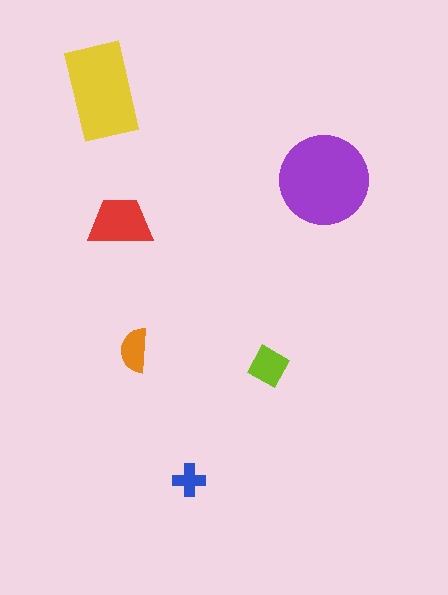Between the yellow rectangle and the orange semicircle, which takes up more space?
The yellow rectangle.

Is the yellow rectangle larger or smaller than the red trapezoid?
Larger.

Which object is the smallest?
The blue cross.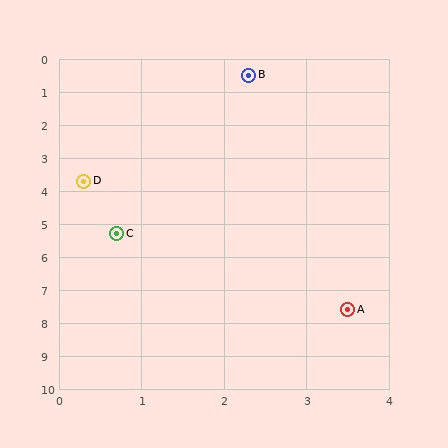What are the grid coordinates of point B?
Point B is at approximately (2.3, 0.5).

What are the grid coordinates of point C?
Point C is at approximately (0.7, 5.3).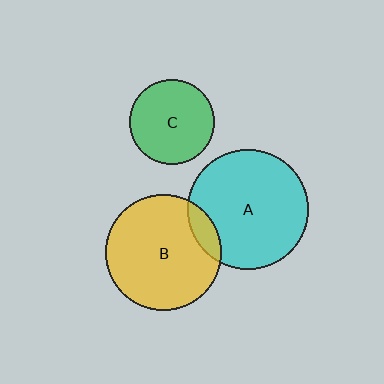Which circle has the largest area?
Circle A (cyan).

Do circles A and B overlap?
Yes.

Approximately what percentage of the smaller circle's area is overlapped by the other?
Approximately 10%.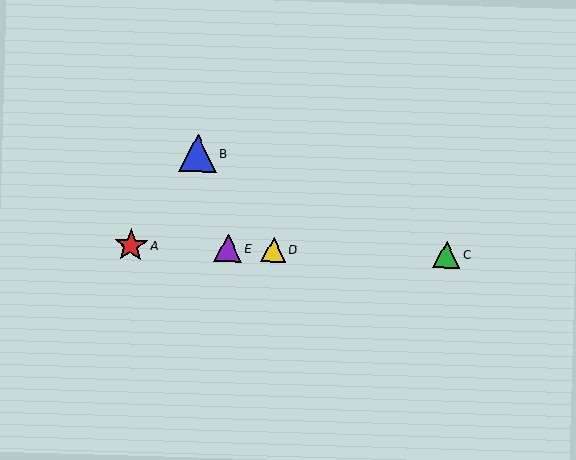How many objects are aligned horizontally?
4 objects (A, C, D, E) are aligned horizontally.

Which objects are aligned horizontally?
Objects A, C, D, E are aligned horizontally.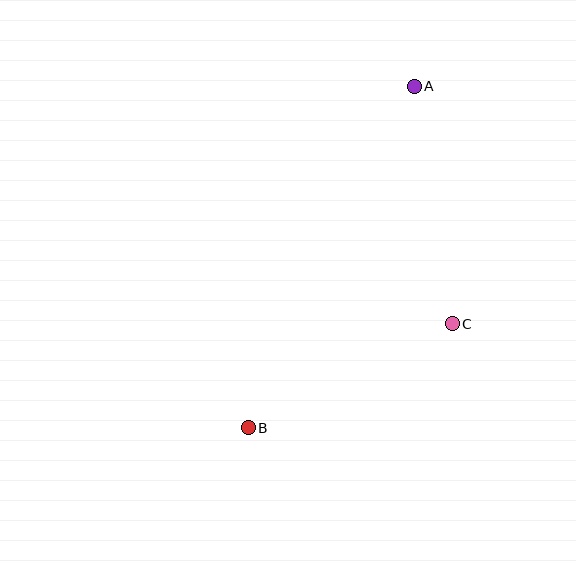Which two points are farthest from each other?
Points A and B are farthest from each other.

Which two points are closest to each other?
Points B and C are closest to each other.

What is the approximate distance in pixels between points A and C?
The distance between A and C is approximately 241 pixels.